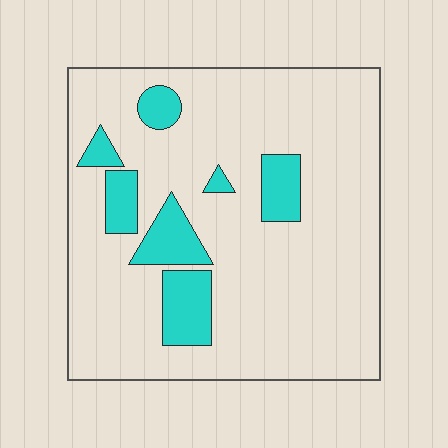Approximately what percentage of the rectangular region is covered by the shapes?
Approximately 15%.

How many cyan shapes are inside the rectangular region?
7.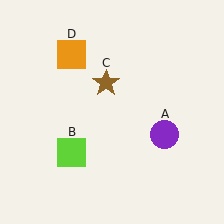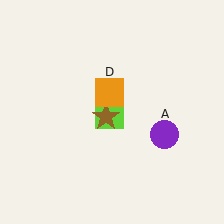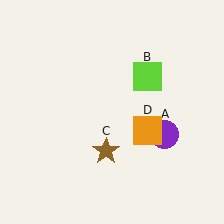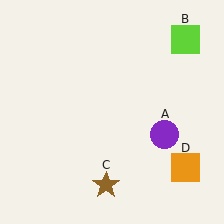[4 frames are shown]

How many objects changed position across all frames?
3 objects changed position: lime square (object B), brown star (object C), orange square (object D).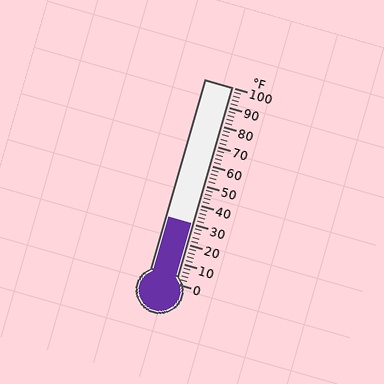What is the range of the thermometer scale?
The thermometer scale ranges from 0°F to 100°F.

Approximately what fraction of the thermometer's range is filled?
The thermometer is filled to approximately 30% of its range.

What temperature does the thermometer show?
The thermometer shows approximately 30°F.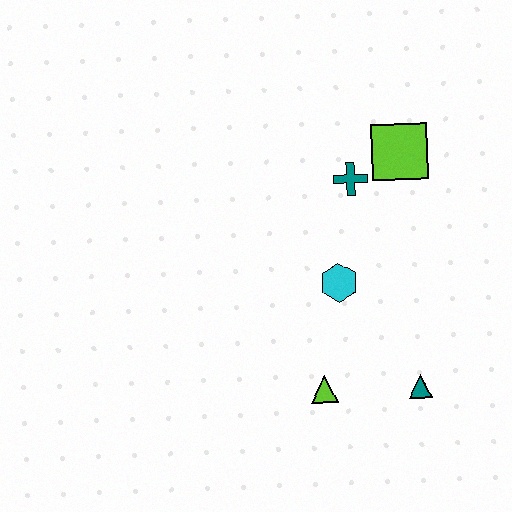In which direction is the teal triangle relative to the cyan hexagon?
The teal triangle is below the cyan hexagon.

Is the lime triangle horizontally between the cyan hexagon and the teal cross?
No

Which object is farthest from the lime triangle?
The lime square is farthest from the lime triangle.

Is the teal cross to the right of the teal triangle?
No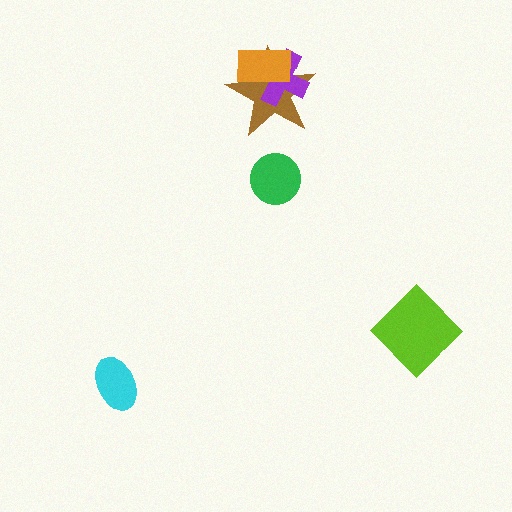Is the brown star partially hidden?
Yes, it is partially covered by another shape.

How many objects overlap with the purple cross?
2 objects overlap with the purple cross.